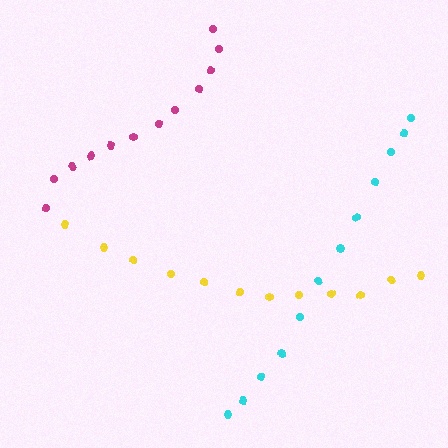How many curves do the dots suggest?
There are 3 distinct paths.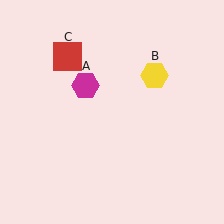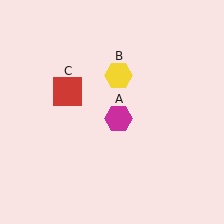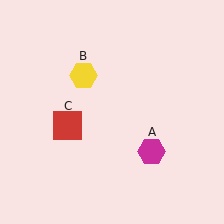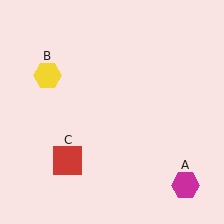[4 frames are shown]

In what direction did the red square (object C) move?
The red square (object C) moved down.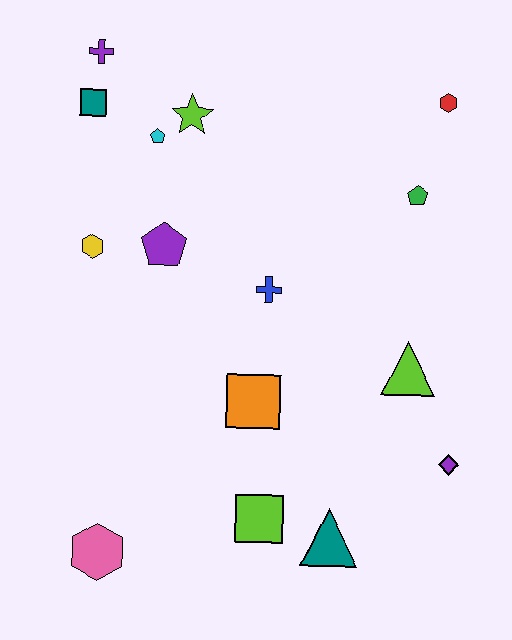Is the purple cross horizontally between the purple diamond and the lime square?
No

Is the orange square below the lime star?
Yes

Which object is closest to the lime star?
The cyan pentagon is closest to the lime star.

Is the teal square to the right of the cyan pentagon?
No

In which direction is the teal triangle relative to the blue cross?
The teal triangle is below the blue cross.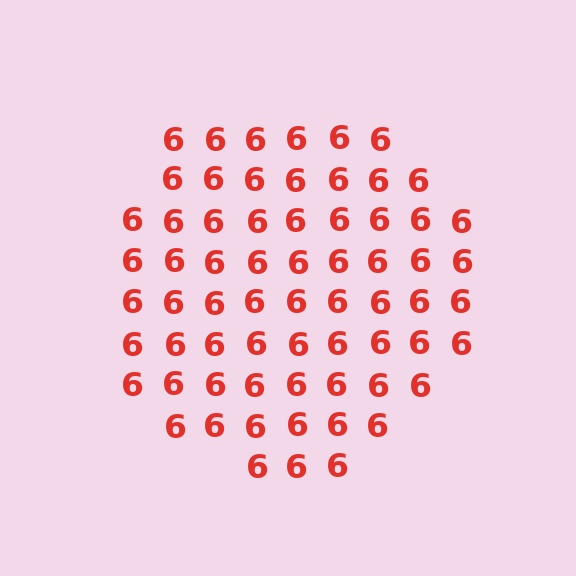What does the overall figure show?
The overall figure shows a circle.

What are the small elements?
The small elements are digit 6's.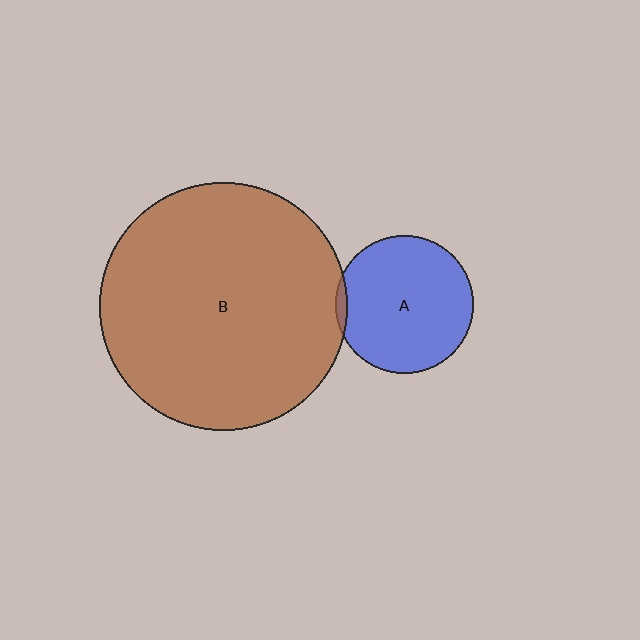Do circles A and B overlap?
Yes.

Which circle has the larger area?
Circle B (brown).